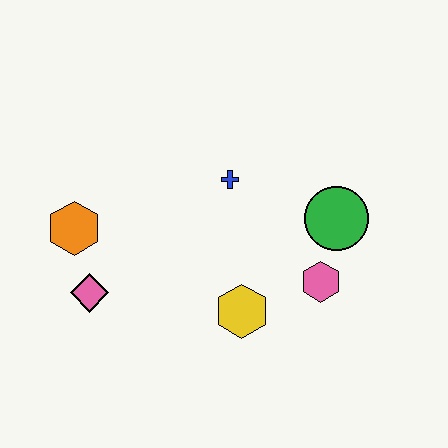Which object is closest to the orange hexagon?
The pink diamond is closest to the orange hexagon.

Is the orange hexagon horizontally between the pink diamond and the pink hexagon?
No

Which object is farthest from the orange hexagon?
The green circle is farthest from the orange hexagon.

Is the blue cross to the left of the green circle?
Yes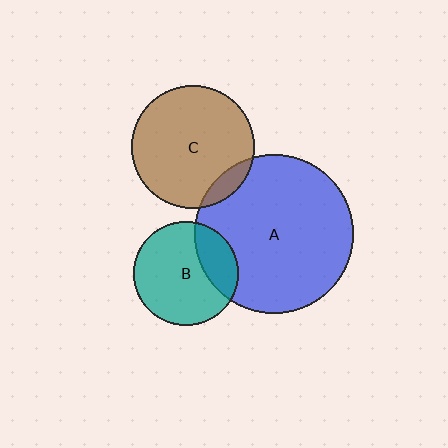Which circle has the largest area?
Circle A (blue).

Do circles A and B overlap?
Yes.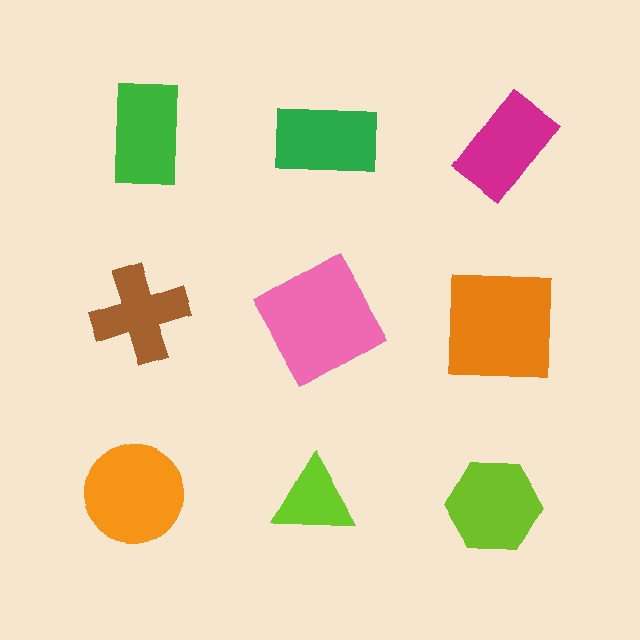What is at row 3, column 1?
An orange circle.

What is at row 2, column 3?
An orange square.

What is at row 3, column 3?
A lime hexagon.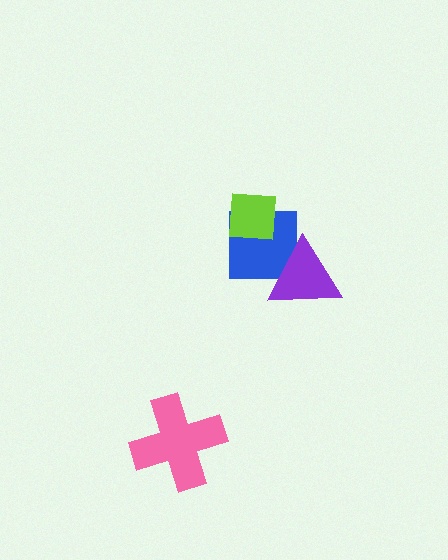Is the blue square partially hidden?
Yes, it is partially covered by another shape.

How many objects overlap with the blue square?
2 objects overlap with the blue square.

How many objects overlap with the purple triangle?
1 object overlaps with the purple triangle.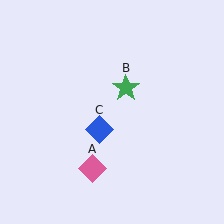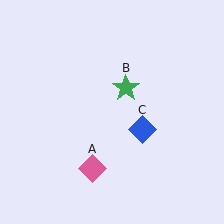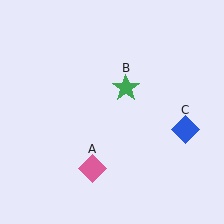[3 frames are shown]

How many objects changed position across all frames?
1 object changed position: blue diamond (object C).